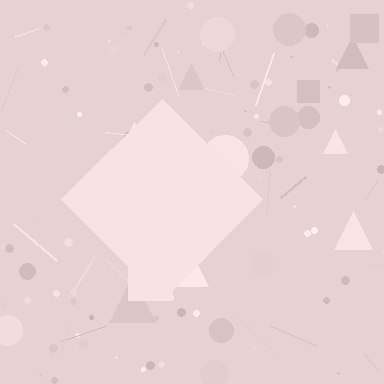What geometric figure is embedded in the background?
A diamond is embedded in the background.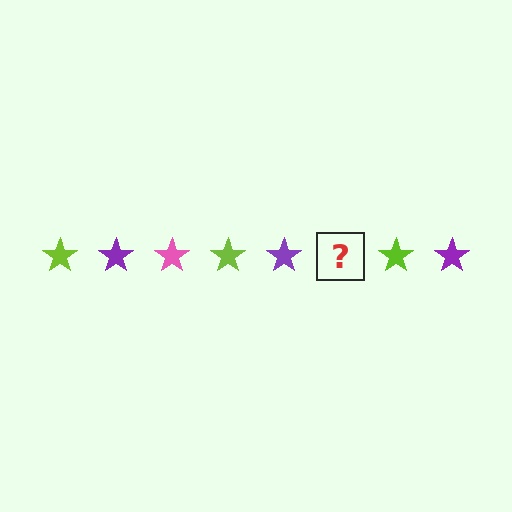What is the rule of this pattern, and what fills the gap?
The rule is that the pattern cycles through lime, purple, pink stars. The gap should be filled with a pink star.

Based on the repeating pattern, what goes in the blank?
The blank should be a pink star.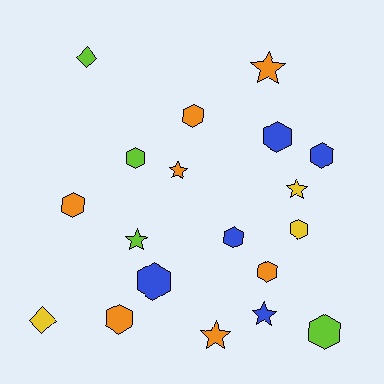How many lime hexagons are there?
There are 2 lime hexagons.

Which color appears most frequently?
Orange, with 7 objects.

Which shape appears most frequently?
Hexagon, with 11 objects.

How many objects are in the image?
There are 19 objects.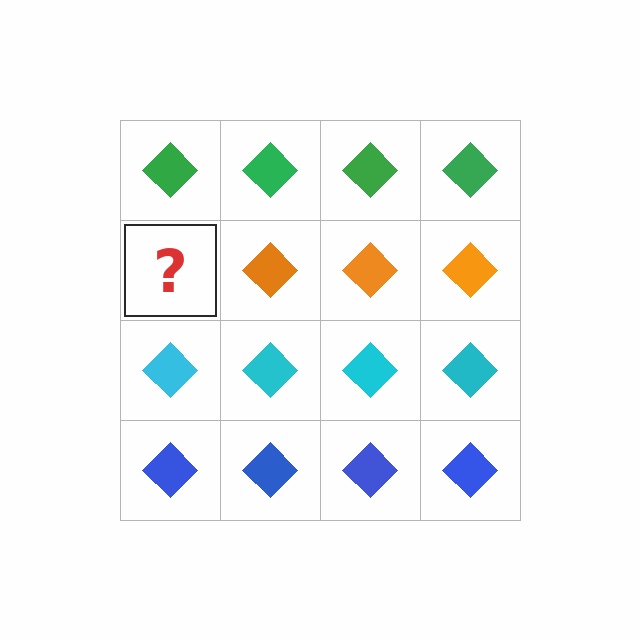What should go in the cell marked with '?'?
The missing cell should contain an orange diamond.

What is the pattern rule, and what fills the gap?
The rule is that each row has a consistent color. The gap should be filled with an orange diamond.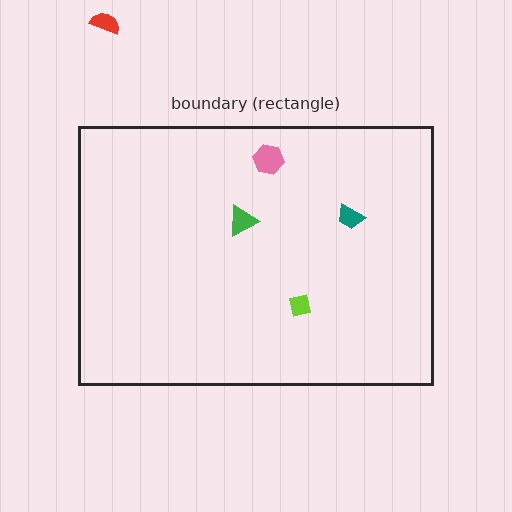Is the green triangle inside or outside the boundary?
Inside.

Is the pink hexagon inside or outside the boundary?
Inside.